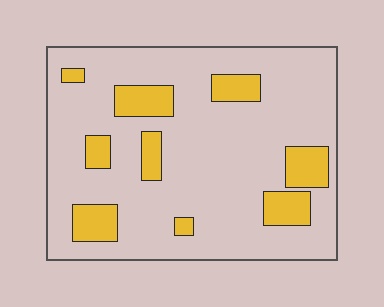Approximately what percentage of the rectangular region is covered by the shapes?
Approximately 20%.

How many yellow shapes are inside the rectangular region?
9.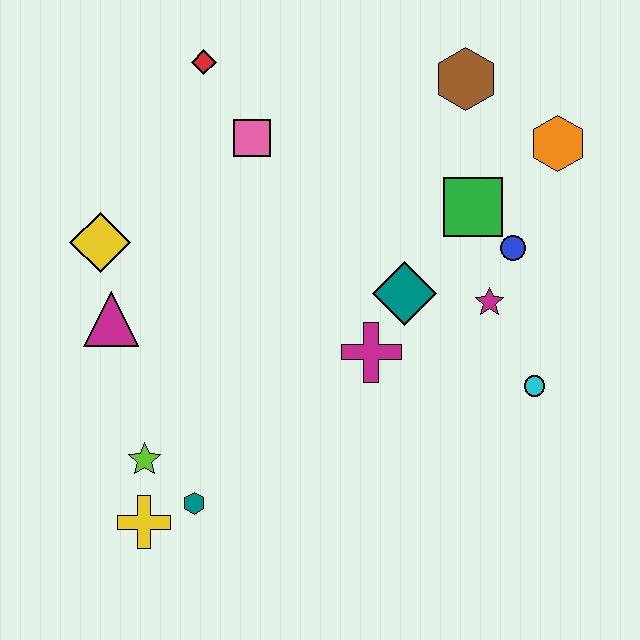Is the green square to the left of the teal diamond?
No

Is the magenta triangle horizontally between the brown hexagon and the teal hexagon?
No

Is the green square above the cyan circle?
Yes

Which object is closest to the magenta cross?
The teal diamond is closest to the magenta cross.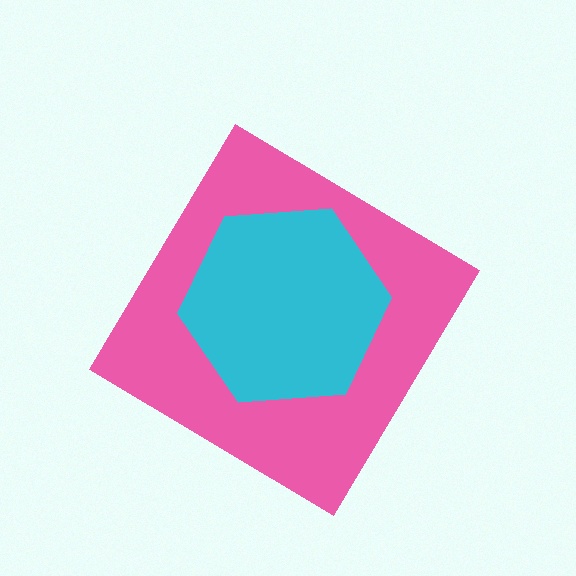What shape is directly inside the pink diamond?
The cyan hexagon.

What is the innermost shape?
The cyan hexagon.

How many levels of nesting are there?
2.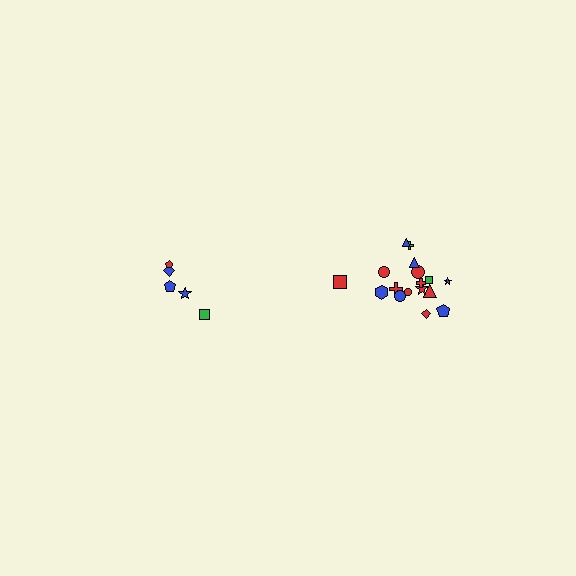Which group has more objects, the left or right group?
The right group.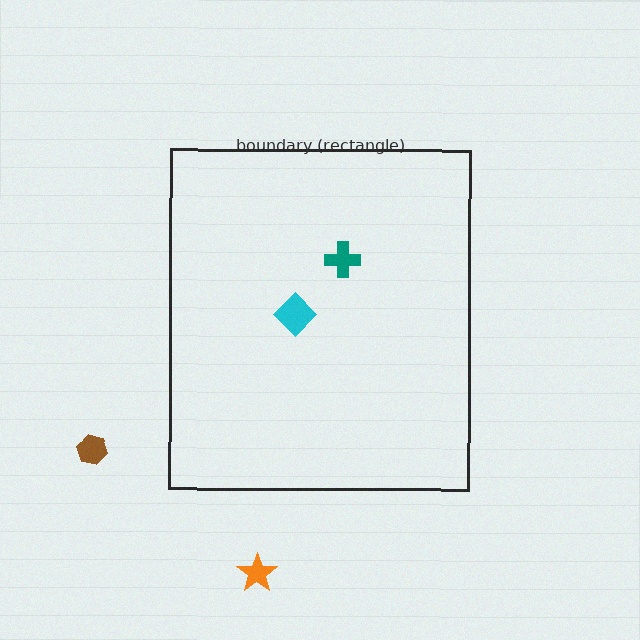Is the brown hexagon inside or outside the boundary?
Outside.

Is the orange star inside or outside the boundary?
Outside.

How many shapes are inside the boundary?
2 inside, 2 outside.